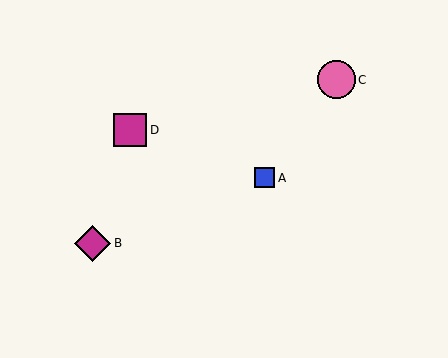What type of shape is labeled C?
Shape C is a pink circle.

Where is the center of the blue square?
The center of the blue square is at (264, 178).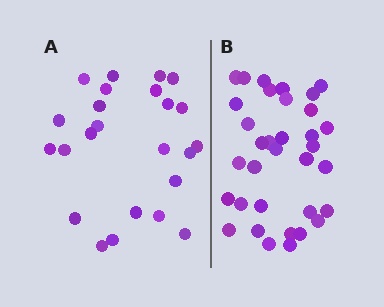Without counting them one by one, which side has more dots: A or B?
Region B (the right region) has more dots.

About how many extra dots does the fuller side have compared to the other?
Region B has roughly 10 or so more dots than region A.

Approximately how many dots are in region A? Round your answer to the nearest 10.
About 20 dots. (The exact count is 24, which rounds to 20.)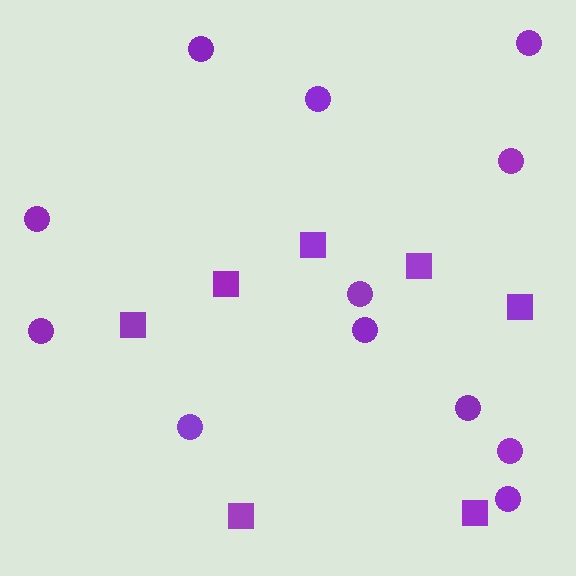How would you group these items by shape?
There are 2 groups: one group of squares (7) and one group of circles (12).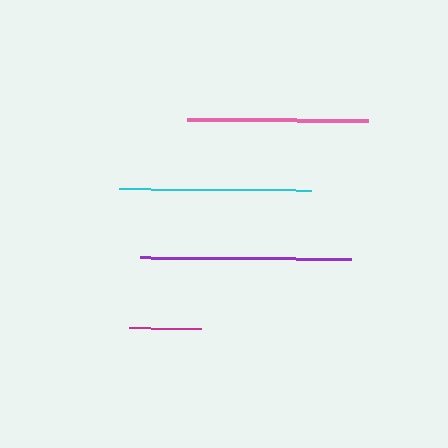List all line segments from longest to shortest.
From longest to shortest: purple, cyan, pink, magenta.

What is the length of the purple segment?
The purple segment is approximately 211 pixels long.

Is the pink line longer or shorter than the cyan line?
The cyan line is longer than the pink line.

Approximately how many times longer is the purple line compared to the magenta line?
The purple line is approximately 2.9 times the length of the magenta line.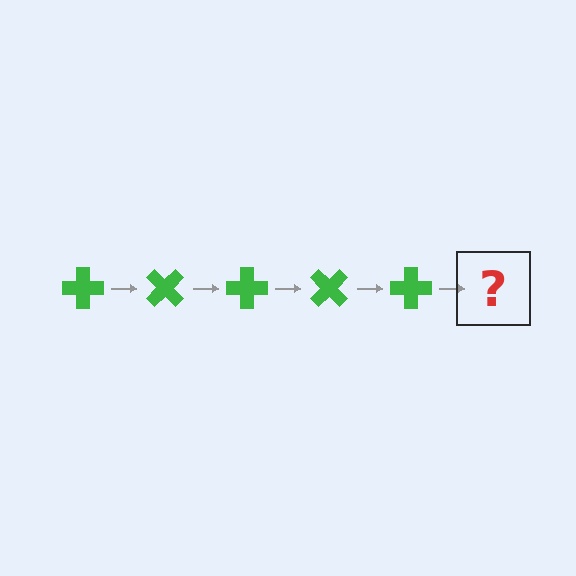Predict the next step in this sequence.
The next step is a green cross rotated 225 degrees.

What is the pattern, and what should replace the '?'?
The pattern is that the cross rotates 45 degrees each step. The '?' should be a green cross rotated 225 degrees.